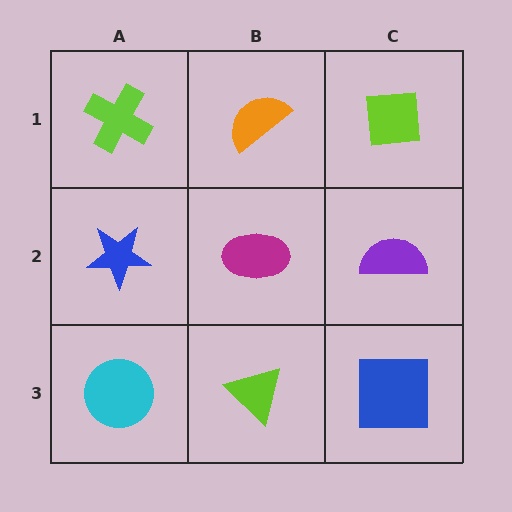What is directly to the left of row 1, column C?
An orange semicircle.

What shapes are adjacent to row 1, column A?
A blue star (row 2, column A), an orange semicircle (row 1, column B).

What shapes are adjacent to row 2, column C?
A lime square (row 1, column C), a blue square (row 3, column C), a magenta ellipse (row 2, column B).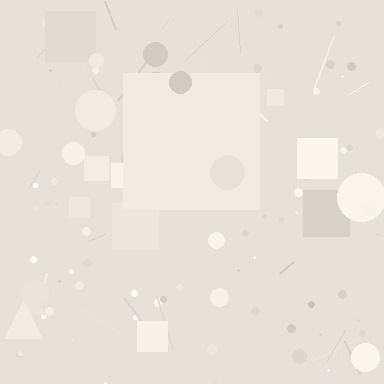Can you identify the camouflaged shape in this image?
The camouflaged shape is a square.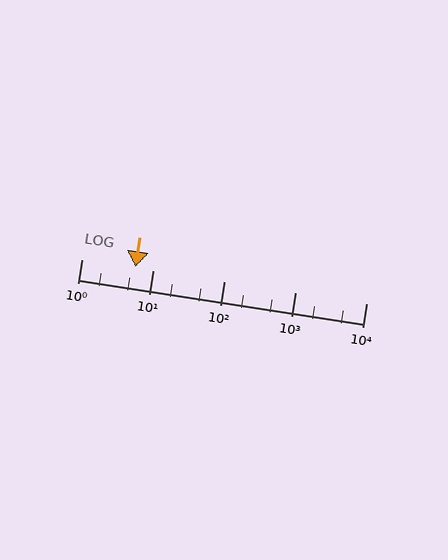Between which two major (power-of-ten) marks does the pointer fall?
The pointer is between 1 and 10.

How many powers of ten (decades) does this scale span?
The scale spans 4 decades, from 1 to 10000.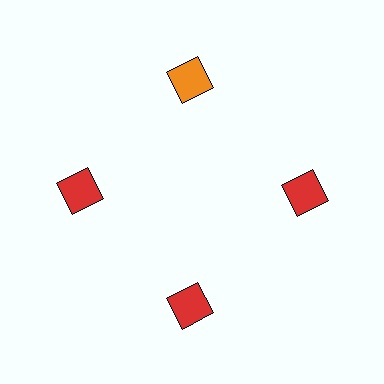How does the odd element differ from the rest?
It has a different color: orange instead of red.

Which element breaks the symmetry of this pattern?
The orange diamond at roughly the 12 o'clock position breaks the symmetry. All other shapes are red diamonds.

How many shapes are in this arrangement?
There are 4 shapes arranged in a ring pattern.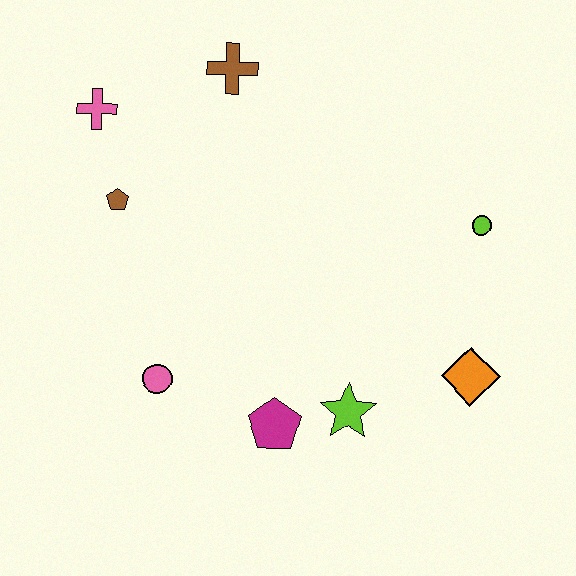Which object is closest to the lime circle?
The orange diamond is closest to the lime circle.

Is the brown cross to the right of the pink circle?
Yes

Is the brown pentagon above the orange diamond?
Yes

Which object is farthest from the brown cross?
The orange diamond is farthest from the brown cross.